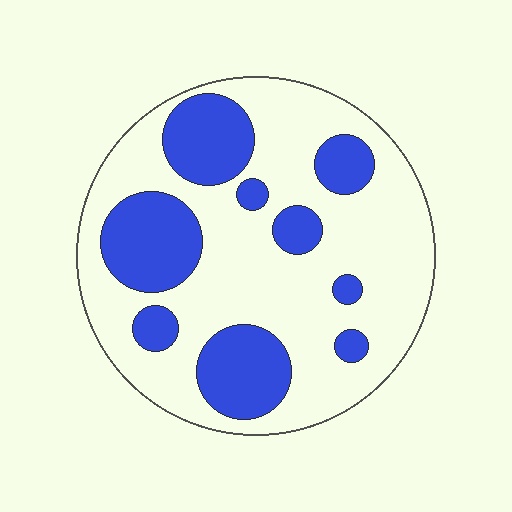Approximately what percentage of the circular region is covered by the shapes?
Approximately 30%.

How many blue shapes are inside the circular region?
9.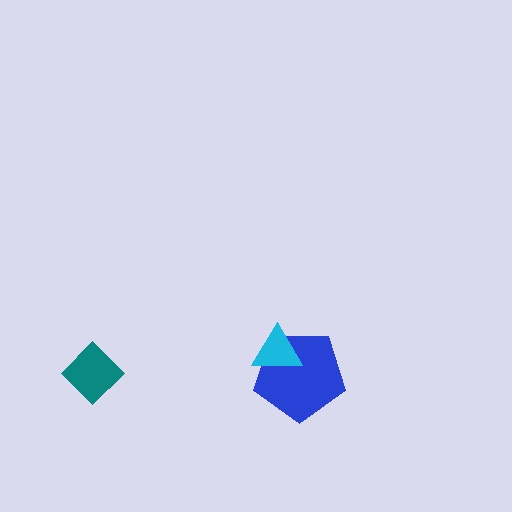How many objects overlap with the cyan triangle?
1 object overlaps with the cyan triangle.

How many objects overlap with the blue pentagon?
1 object overlaps with the blue pentagon.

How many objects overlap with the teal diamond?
0 objects overlap with the teal diamond.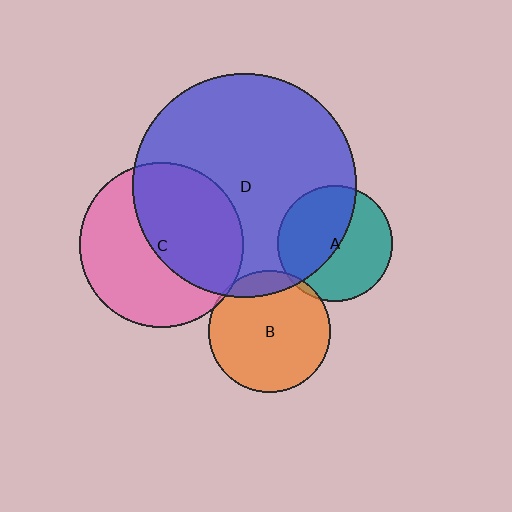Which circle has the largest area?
Circle D (blue).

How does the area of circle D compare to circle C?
Approximately 1.9 times.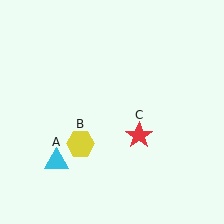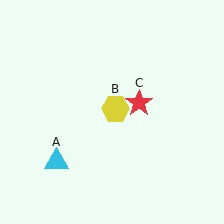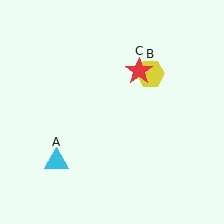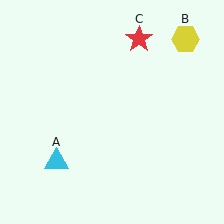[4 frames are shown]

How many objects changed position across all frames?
2 objects changed position: yellow hexagon (object B), red star (object C).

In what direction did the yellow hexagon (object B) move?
The yellow hexagon (object B) moved up and to the right.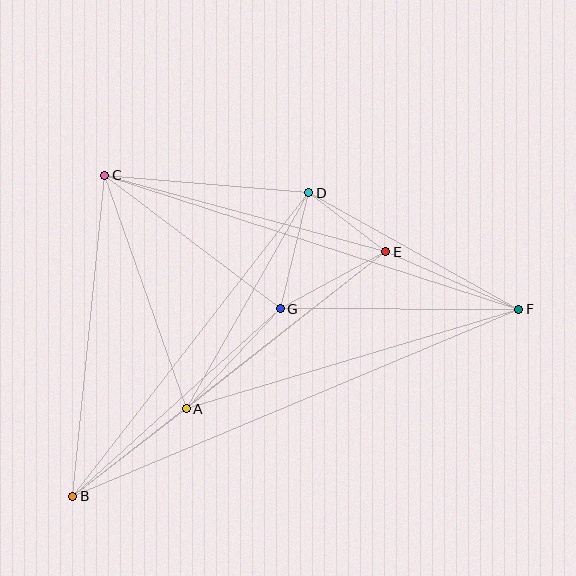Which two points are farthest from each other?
Points B and F are farthest from each other.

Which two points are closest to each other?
Points D and E are closest to each other.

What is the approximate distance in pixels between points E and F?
The distance between E and F is approximately 145 pixels.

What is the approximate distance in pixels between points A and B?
The distance between A and B is approximately 143 pixels.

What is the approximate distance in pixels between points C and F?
The distance between C and F is approximately 435 pixels.